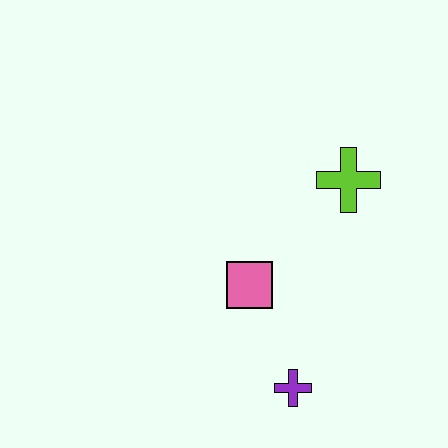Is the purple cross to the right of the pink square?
Yes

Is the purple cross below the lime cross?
Yes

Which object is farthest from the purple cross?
The lime cross is farthest from the purple cross.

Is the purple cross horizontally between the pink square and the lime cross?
Yes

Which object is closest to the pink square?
The purple cross is closest to the pink square.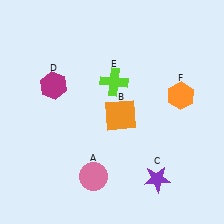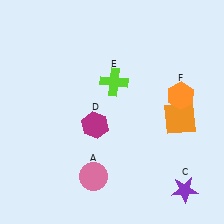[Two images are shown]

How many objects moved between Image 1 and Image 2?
3 objects moved between the two images.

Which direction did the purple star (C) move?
The purple star (C) moved right.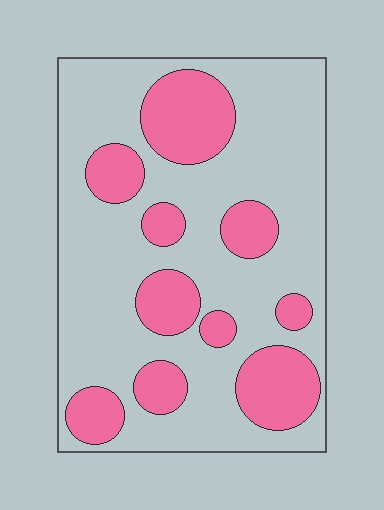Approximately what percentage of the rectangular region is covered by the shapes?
Approximately 30%.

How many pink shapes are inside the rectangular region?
10.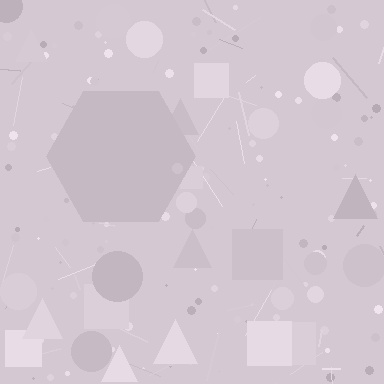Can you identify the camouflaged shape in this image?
The camouflaged shape is a hexagon.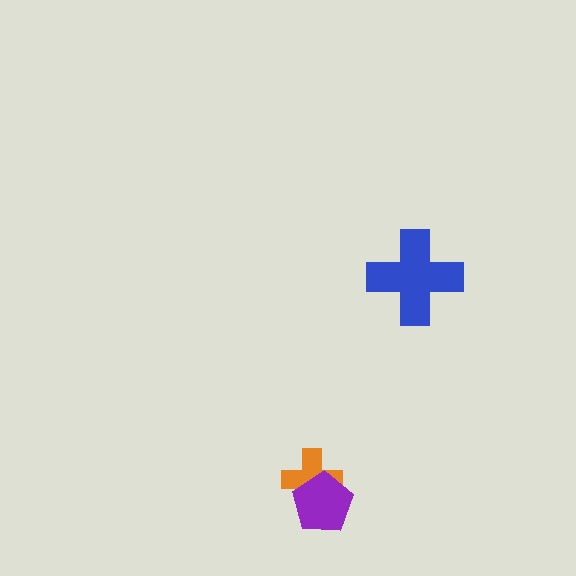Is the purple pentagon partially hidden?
No, no other shape covers it.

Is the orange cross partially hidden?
Yes, it is partially covered by another shape.